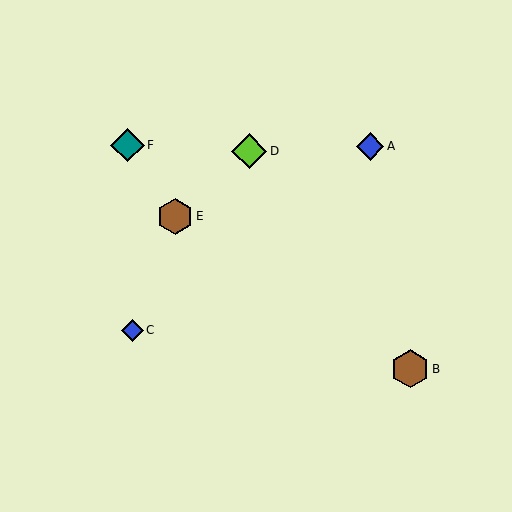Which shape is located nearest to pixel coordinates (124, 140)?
The teal diamond (labeled F) at (127, 145) is nearest to that location.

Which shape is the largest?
The brown hexagon (labeled B) is the largest.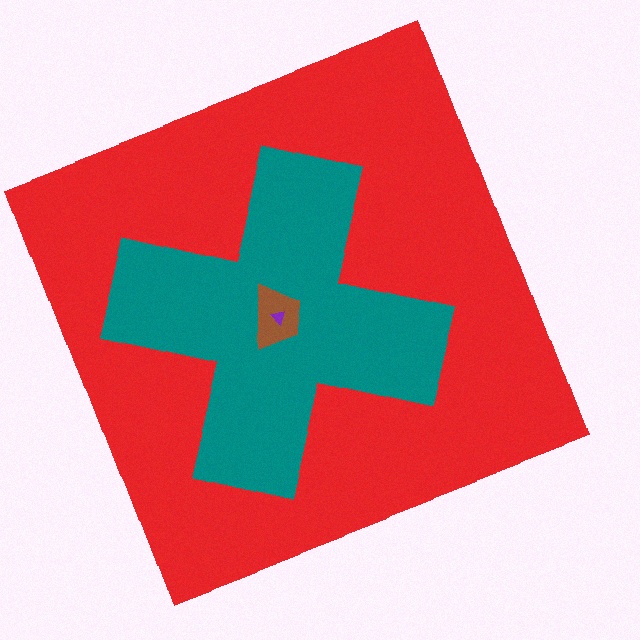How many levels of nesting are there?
4.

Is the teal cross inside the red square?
Yes.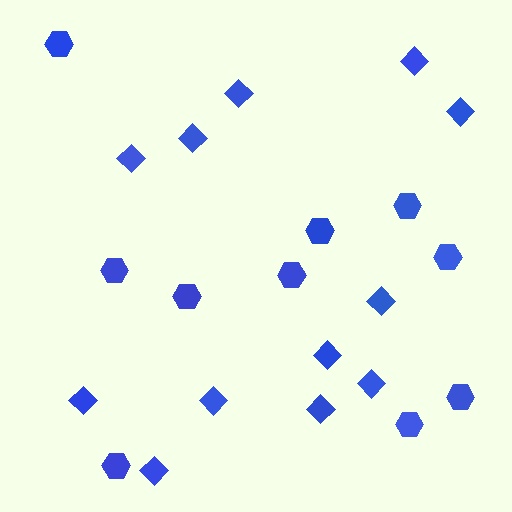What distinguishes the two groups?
There are 2 groups: one group of diamonds (12) and one group of hexagons (10).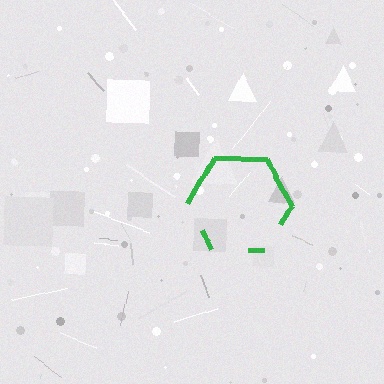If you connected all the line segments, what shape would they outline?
They would outline a hexagon.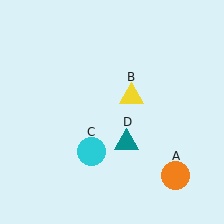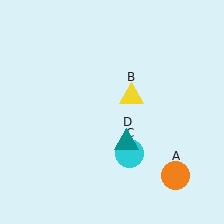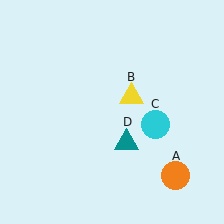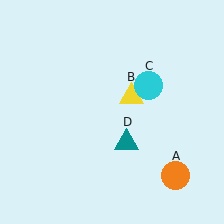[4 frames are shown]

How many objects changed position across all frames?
1 object changed position: cyan circle (object C).